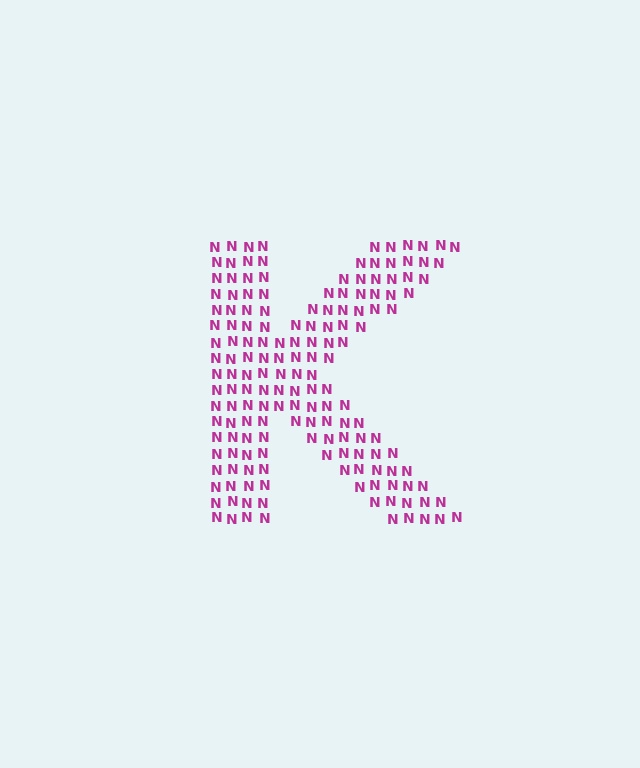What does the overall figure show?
The overall figure shows the letter K.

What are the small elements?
The small elements are letter N's.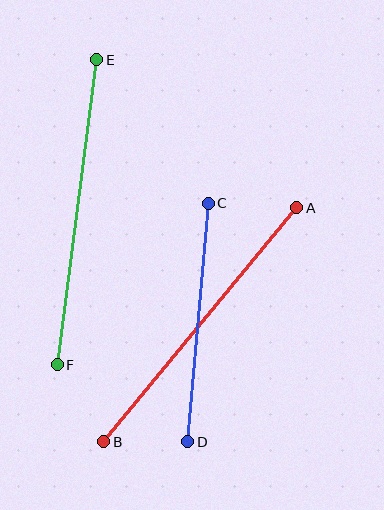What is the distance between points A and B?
The distance is approximately 303 pixels.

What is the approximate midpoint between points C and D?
The midpoint is at approximately (198, 322) pixels.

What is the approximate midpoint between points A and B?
The midpoint is at approximately (200, 325) pixels.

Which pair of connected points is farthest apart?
Points E and F are farthest apart.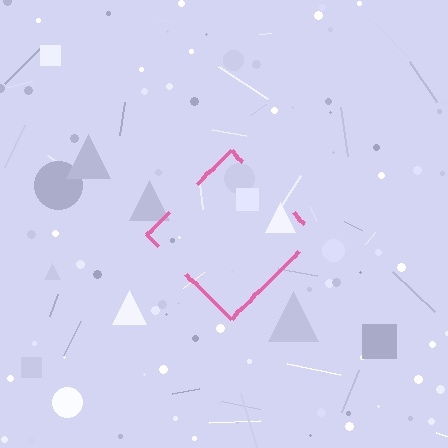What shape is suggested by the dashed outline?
The dashed outline suggests a diamond.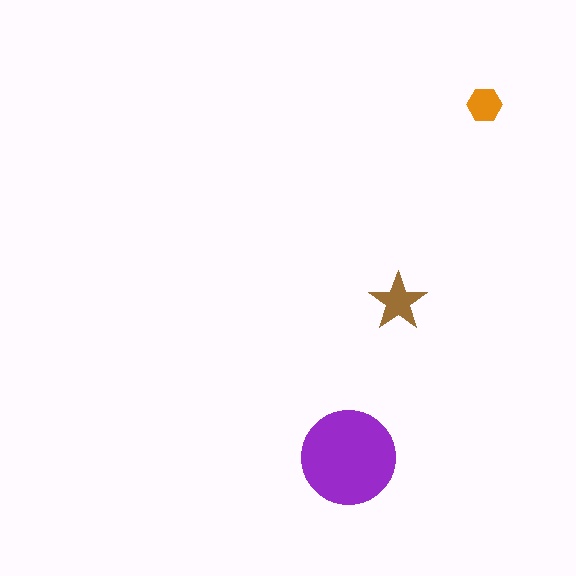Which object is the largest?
The purple circle.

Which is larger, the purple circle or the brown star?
The purple circle.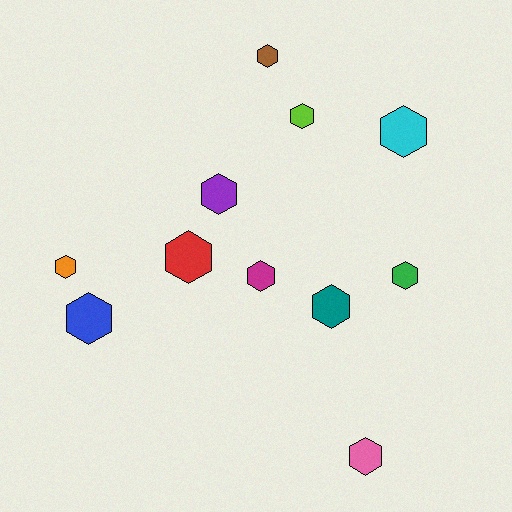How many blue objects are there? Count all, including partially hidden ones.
There is 1 blue object.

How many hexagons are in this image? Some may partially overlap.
There are 11 hexagons.